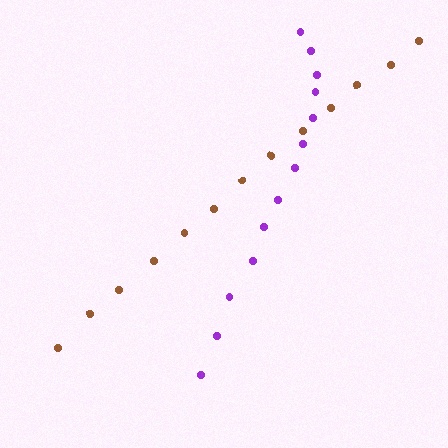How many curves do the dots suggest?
There are 2 distinct paths.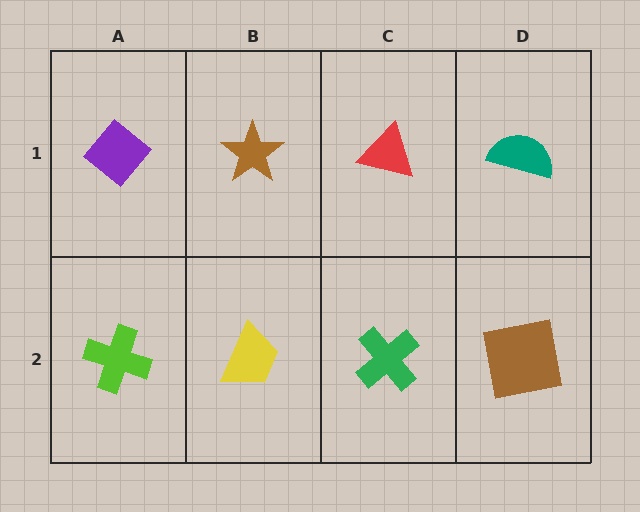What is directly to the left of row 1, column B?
A purple diamond.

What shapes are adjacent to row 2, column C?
A red triangle (row 1, column C), a yellow trapezoid (row 2, column B), a brown square (row 2, column D).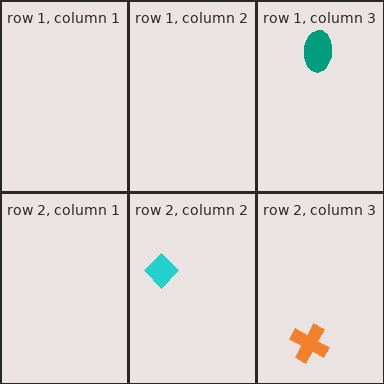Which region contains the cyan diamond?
The row 2, column 2 region.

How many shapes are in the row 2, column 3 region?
1.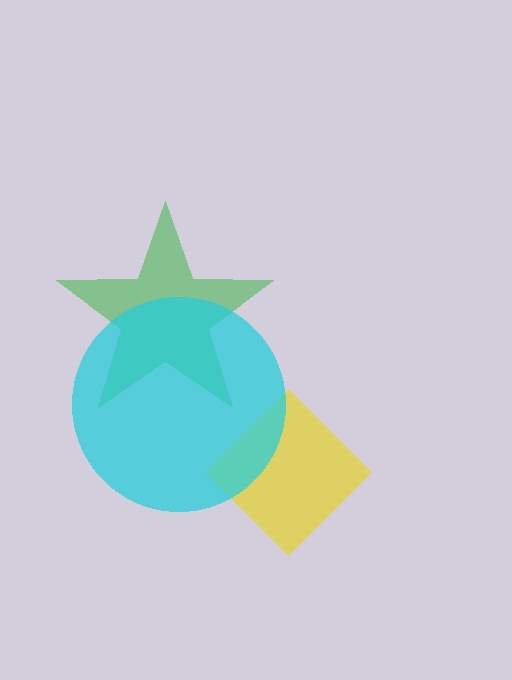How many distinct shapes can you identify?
There are 3 distinct shapes: a green star, a yellow diamond, a cyan circle.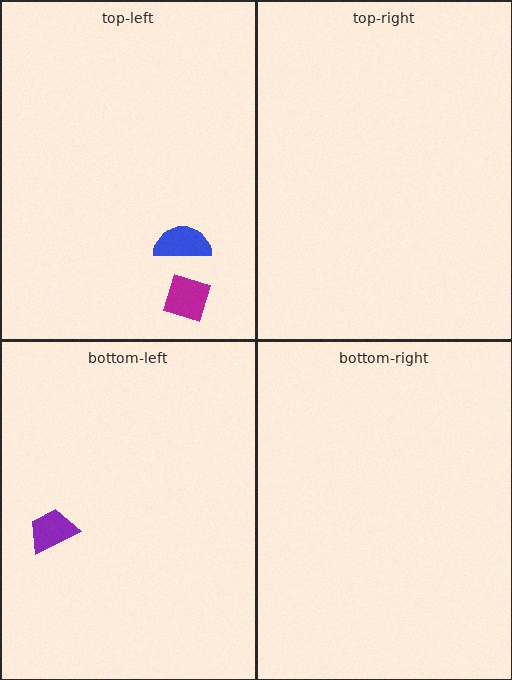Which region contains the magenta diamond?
The top-left region.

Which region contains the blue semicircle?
The top-left region.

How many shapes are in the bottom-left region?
1.